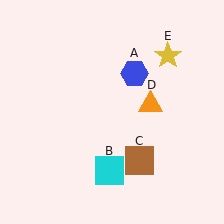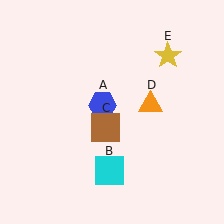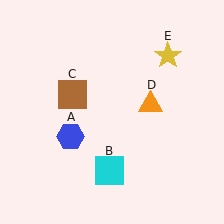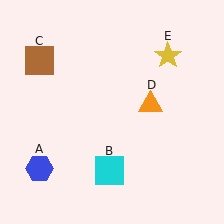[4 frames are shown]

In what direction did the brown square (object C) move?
The brown square (object C) moved up and to the left.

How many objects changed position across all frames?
2 objects changed position: blue hexagon (object A), brown square (object C).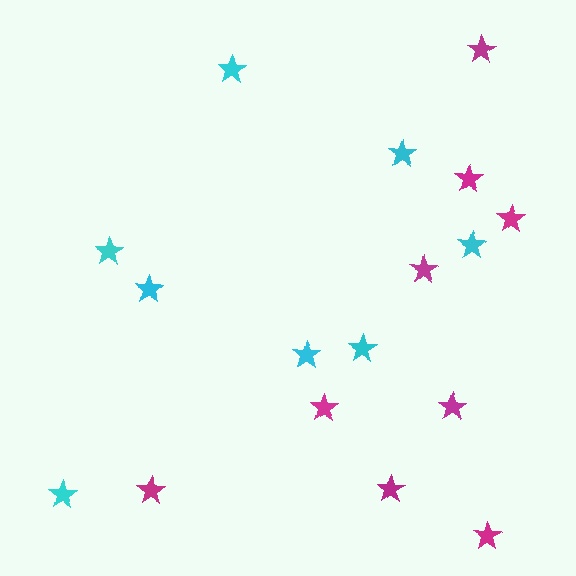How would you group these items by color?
There are 2 groups: one group of cyan stars (8) and one group of magenta stars (9).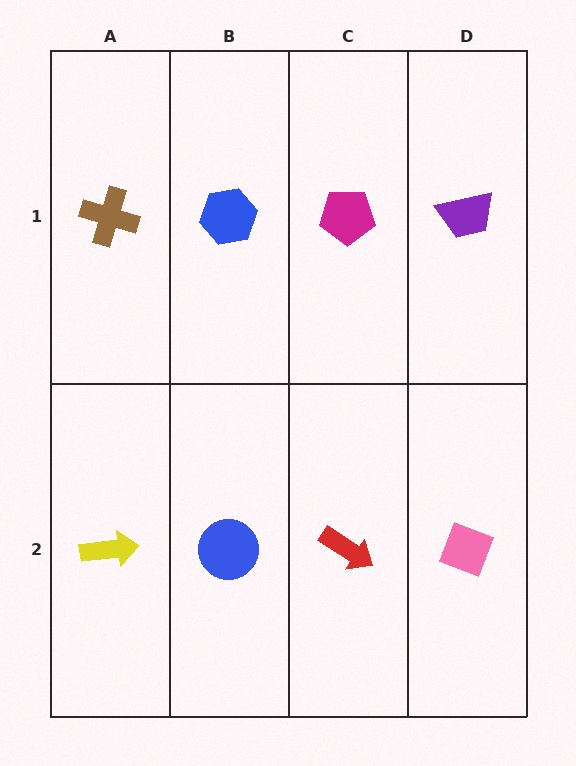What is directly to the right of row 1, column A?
A blue hexagon.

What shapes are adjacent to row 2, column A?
A brown cross (row 1, column A), a blue circle (row 2, column B).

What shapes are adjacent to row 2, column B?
A blue hexagon (row 1, column B), a yellow arrow (row 2, column A), a red arrow (row 2, column C).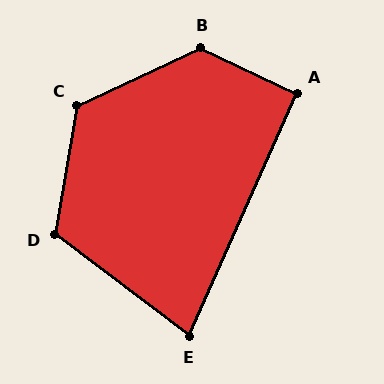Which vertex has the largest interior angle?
B, at approximately 130 degrees.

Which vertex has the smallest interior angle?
E, at approximately 77 degrees.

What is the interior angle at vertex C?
Approximately 125 degrees (obtuse).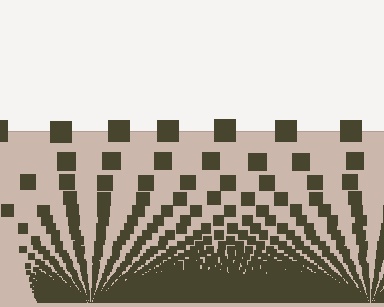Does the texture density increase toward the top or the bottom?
Density increases toward the bottom.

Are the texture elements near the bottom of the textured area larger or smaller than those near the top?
Smaller. The gradient is inverted — elements near the bottom are smaller and denser.